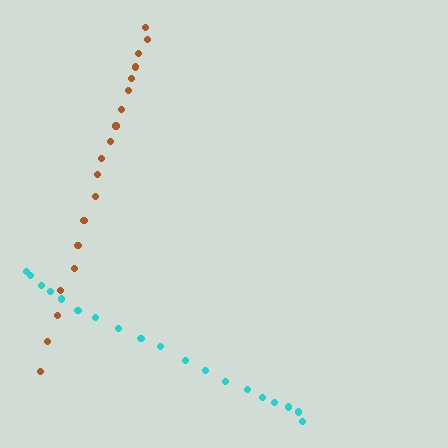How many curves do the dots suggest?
There are 2 distinct paths.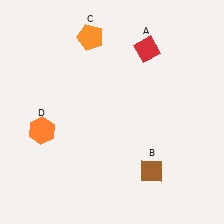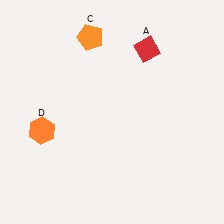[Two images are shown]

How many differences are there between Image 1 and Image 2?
There is 1 difference between the two images.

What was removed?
The brown diamond (B) was removed in Image 2.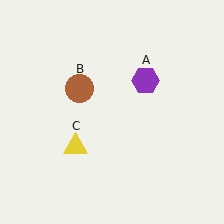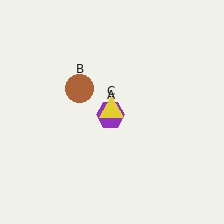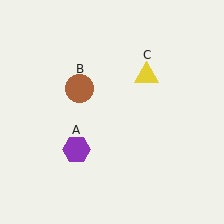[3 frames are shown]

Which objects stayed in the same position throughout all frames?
Brown circle (object B) remained stationary.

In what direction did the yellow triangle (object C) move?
The yellow triangle (object C) moved up and to the right.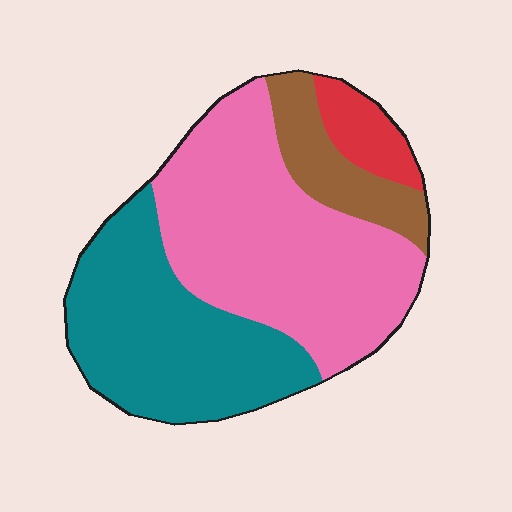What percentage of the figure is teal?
Teal covers 35% of the figure.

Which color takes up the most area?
Pink, at roughly 45%.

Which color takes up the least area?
Red, at roughly 5%.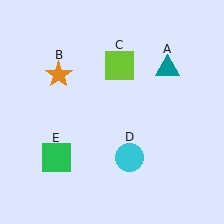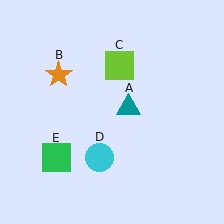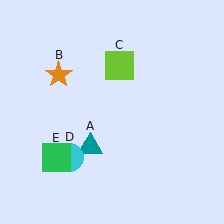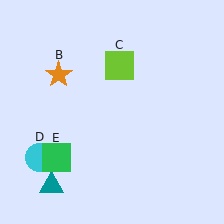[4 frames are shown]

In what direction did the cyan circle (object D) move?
The cyan circle (object D) moved left.